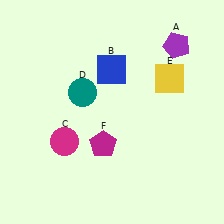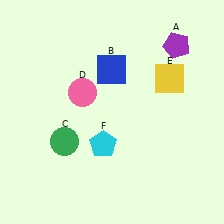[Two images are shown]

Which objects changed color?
C changed from magenta to green. D changed from teal to pink. F changed from magenta to cyan.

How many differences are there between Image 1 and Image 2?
There are 3 differences between the two images.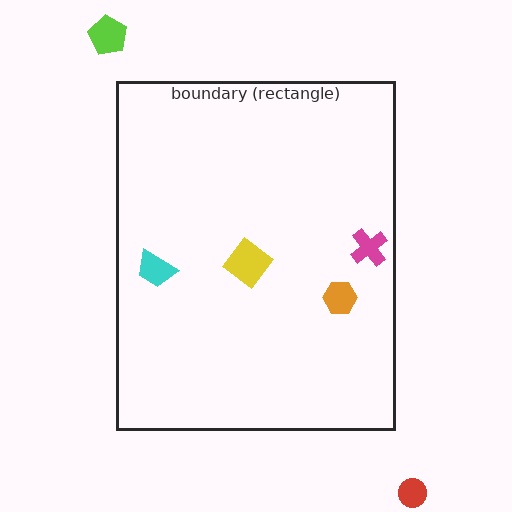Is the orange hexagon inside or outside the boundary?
Inside.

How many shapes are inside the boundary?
4 inside, 2 outside.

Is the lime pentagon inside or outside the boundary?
Outside.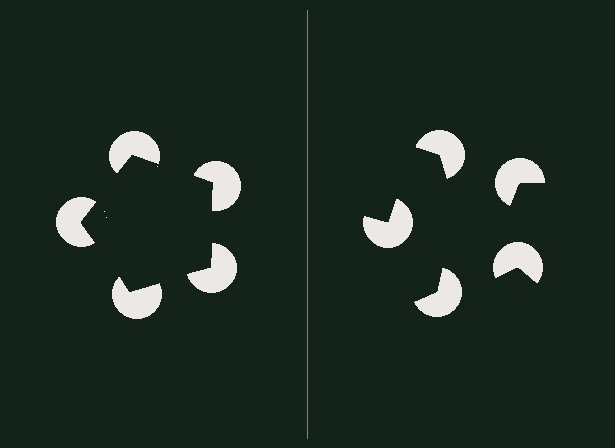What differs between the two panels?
The pac-man discs are positioned identically on both sides; only the wedge orientations differ. On the left they align to a pentagon; on the right they are misaligned.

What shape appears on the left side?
An illusory pentagon.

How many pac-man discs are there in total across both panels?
10 — 5 on each side.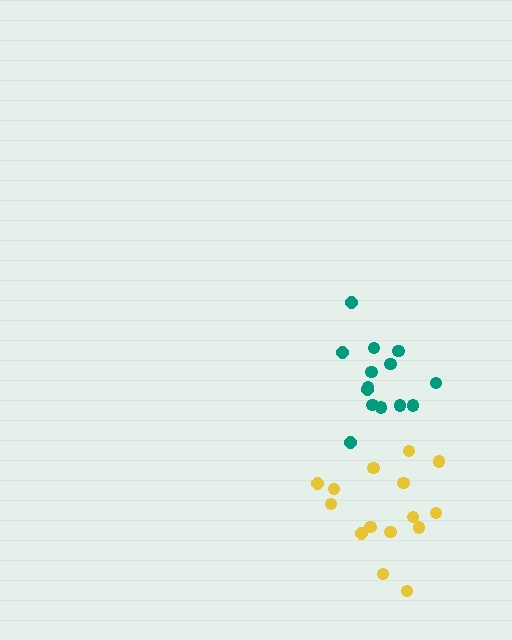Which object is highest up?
The teal cluster is topmost.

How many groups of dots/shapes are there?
There are 2 groups.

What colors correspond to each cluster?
The clusters are colored: yellow, teal.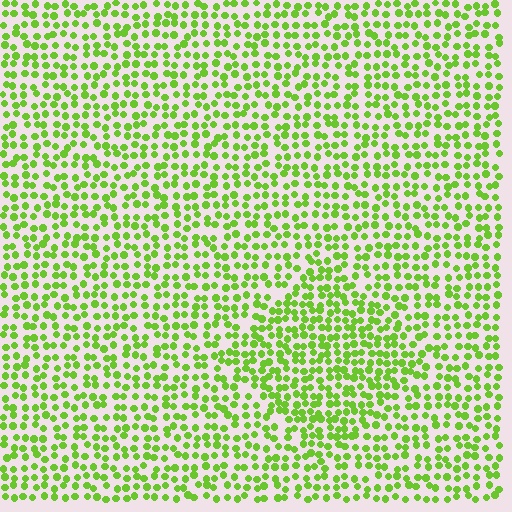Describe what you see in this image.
The image contains small lime elements arranged at two different densities. A diamond-shaped region is visible where the elements are more densely packed than the surrounding area.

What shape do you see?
I see a diamond.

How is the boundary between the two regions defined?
The boundary is defined by a change in element density (approximately 1.5x ratio). All elements are the same color, size, and shape.